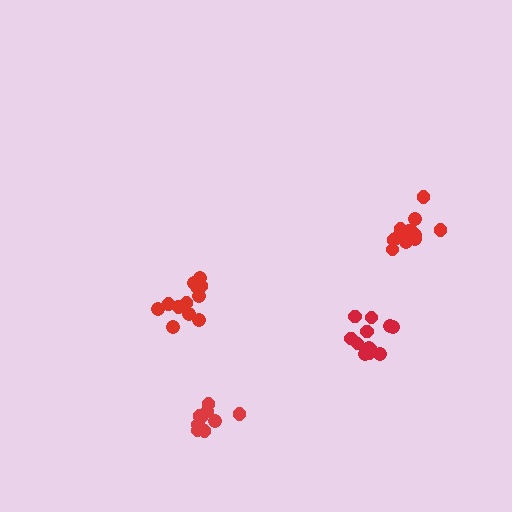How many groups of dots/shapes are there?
There are 4 groups.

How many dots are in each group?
Group 1: 12 dots, Group 2: 13 dots, Group 3: 12 dots, Group 4: 9 dots (46 total).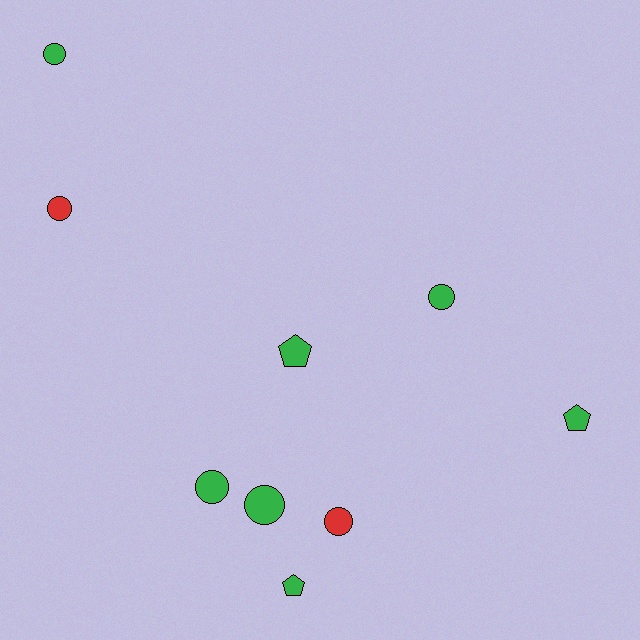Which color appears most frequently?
Green, with 7 objects.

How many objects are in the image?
There are 9 objects.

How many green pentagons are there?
There are 3 green pentagons.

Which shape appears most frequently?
Circle, with 6 objects.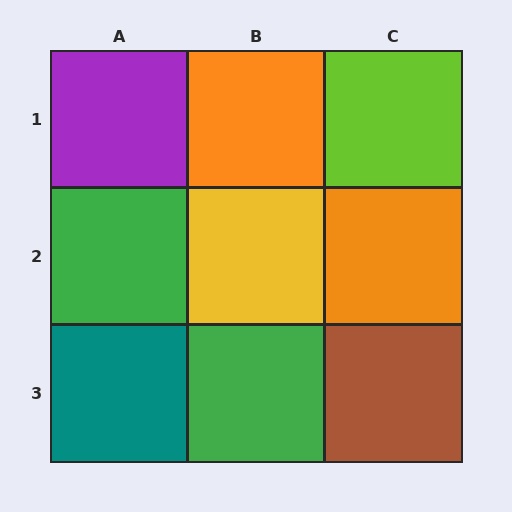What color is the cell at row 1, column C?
Lime.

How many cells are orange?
2 cells are orange.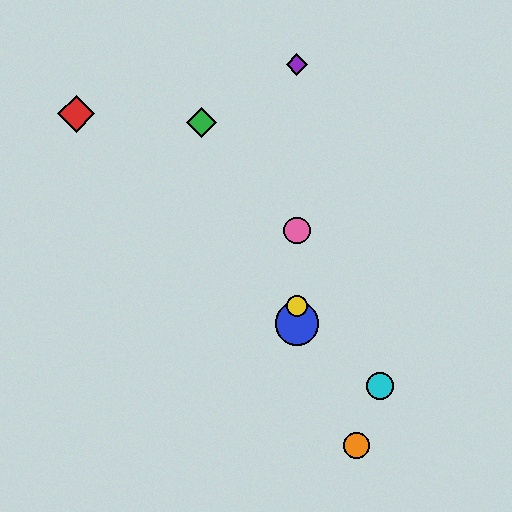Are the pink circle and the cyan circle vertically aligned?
No, the pink circle is at x≈297 and the cyan circle is at x≈380.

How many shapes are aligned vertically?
4 shapes (the blue circle, the yellow circle, the purple diamond, the pink circle) are aligned vertically.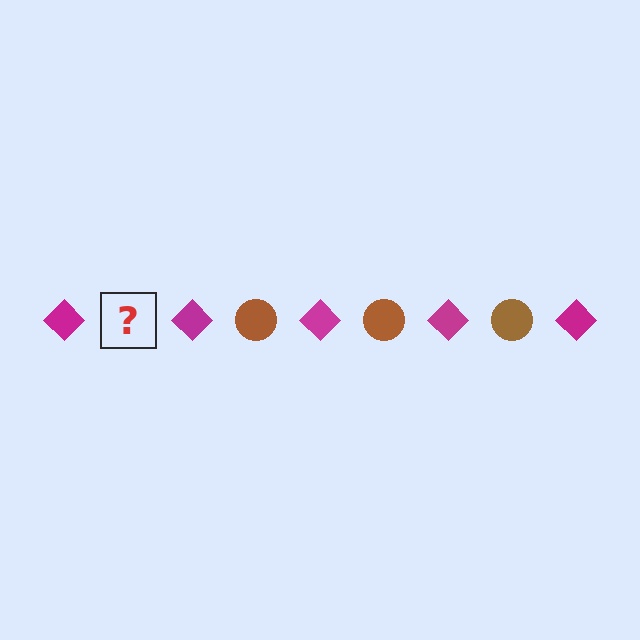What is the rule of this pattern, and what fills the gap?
The rule is that the pattern alternates between magenta diamond and brown circle. The gap should be filled with a brown circle.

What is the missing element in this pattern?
The missing element is a brown circle.